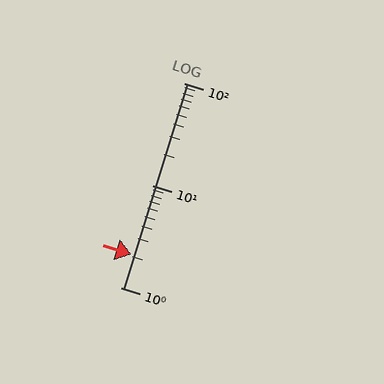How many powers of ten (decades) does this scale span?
The scale spans 2 decades, from 1 to 100.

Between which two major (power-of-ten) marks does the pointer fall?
The pointer is between 1 and 10.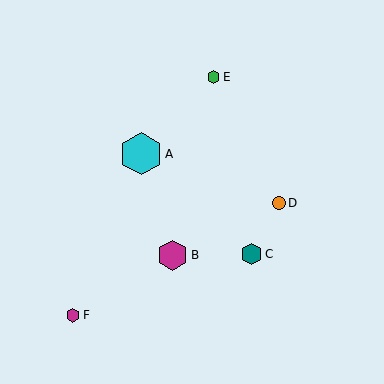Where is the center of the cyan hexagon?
The center of the cyan hexagon is at (141, 154).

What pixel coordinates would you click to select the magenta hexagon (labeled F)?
Click at (73, 315) to select the magenta hexagon F.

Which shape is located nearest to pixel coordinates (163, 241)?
The magenta hexagon (labeled B) at (172, 255) is nearest to that location.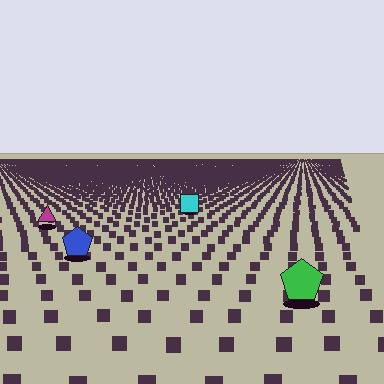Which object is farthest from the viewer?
The cyan square is farthest from the viewer. It appears smaller and the ground texture around it is denser.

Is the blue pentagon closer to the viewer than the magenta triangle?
Yes. The blue pentagon is closer — you can tell from the texture gradient: the ground texture is coarser near it.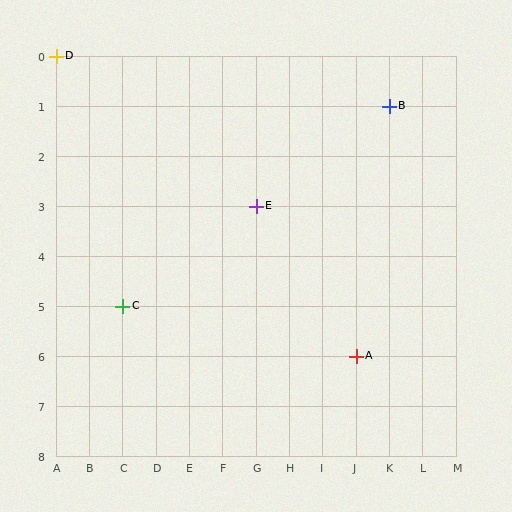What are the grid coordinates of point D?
Point D is at grid coordinates (A, 0).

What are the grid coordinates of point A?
Point A is at grid coordinates (J, 6).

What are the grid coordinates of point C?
Point C is at grid coordinates (C, 5).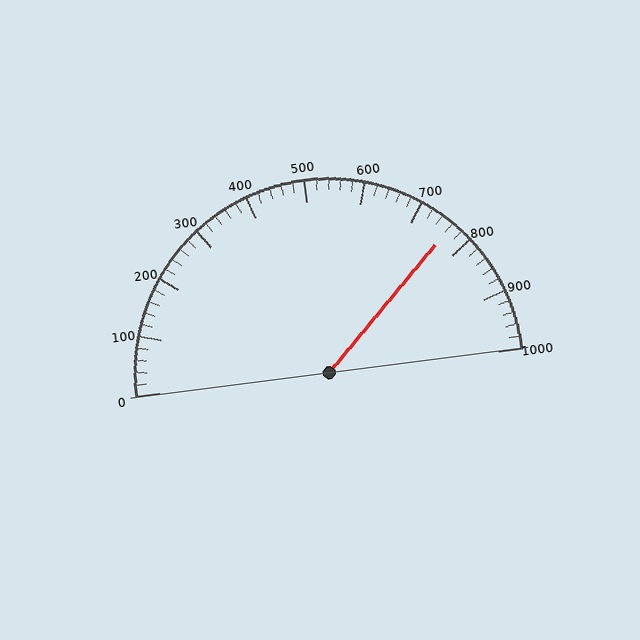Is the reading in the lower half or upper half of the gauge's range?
The reading is in the upper half of the range (0 to 1000).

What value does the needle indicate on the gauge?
The needle indicates approximately 760.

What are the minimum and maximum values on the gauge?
The gauge ranges from 0 to 1000.